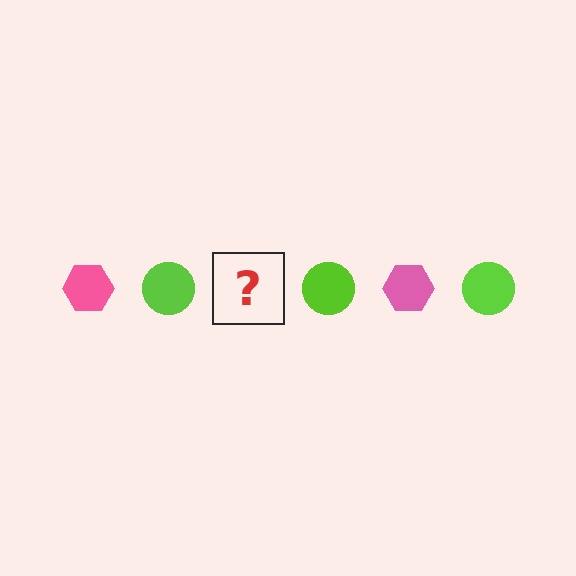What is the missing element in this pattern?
The missing element is a pink hexagon.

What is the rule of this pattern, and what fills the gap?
The rule is that the pattern alternates between pink hexagon and lime circle. The gap should be filled with a pink hexagon.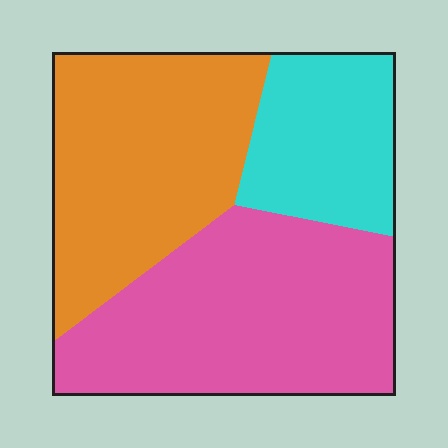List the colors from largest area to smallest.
From largest to smallest: pink, orange, cyan.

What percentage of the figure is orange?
Orange takes up about three eighths (3/8) of the figure.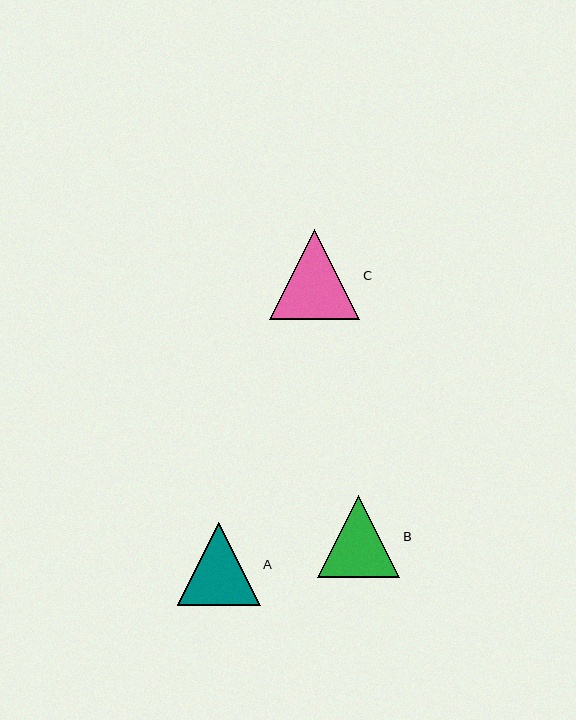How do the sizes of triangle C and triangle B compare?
Triangle C and triangle B are approximately the same size.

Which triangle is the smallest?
Triangle B is the smallest with a size of approximately 82 pixels.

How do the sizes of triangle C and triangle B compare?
Triangle C and triangle B are approximately the same size.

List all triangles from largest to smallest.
From largest to smallest: C, A, B.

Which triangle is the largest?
Triangle C is the largest with a size of approximately 90 pixels.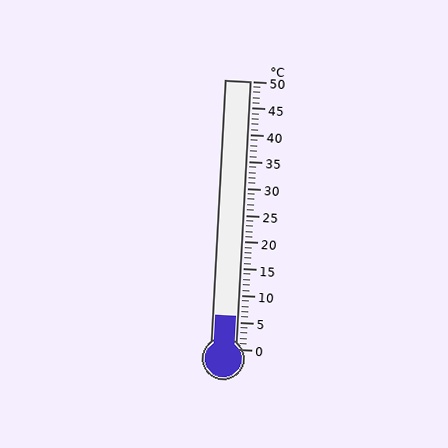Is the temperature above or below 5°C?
The temperature is above 5°C.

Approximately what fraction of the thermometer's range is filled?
The thermometer is filled to approximately 10% of its range.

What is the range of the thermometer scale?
The thermometer scale ranges from 0°C to 50°C.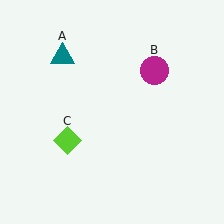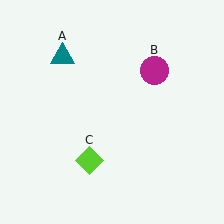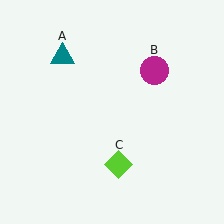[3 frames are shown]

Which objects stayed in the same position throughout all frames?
Teal triangle (object A) and magenta circle (object B) remained stationary.